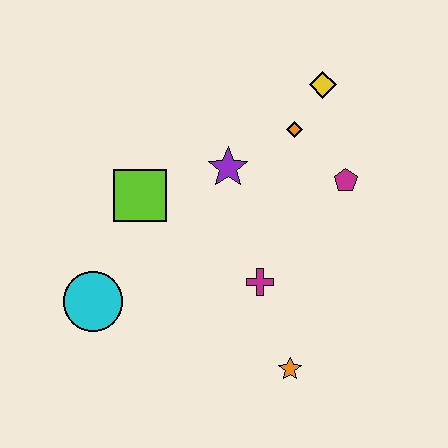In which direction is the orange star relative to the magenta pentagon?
The orange star is below the magenta pentagon.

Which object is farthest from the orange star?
The yellow diamond is farthest from the orange star.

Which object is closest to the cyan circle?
The lime square is closest to the cyan circle.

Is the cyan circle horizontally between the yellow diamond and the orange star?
No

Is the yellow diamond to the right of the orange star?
Yes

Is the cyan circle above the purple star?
No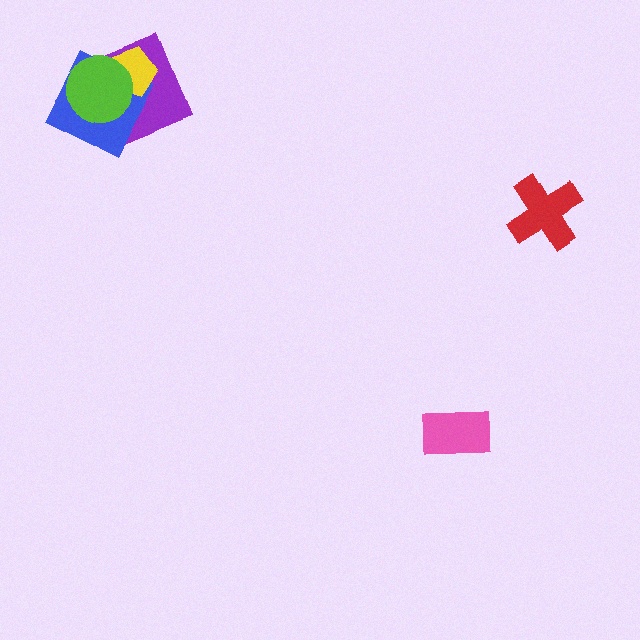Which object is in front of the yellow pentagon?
The lime circle is in front of the yellow pentagon.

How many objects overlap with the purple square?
3 objects overlap with the purple square.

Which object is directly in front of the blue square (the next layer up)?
The yellow pentagon is directly in front of the blue square.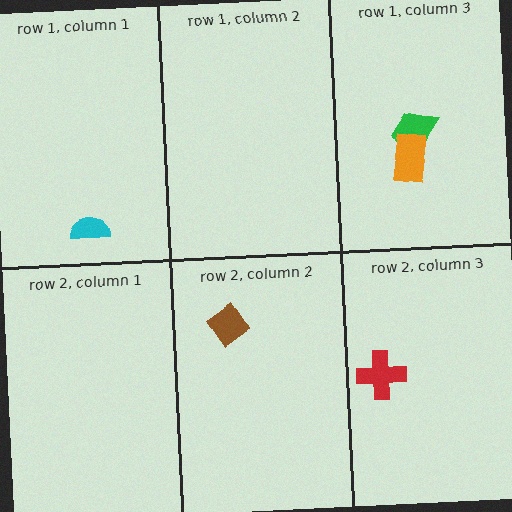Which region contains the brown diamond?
The row 2, column 2 region.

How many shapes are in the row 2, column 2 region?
1.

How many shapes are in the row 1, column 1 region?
1.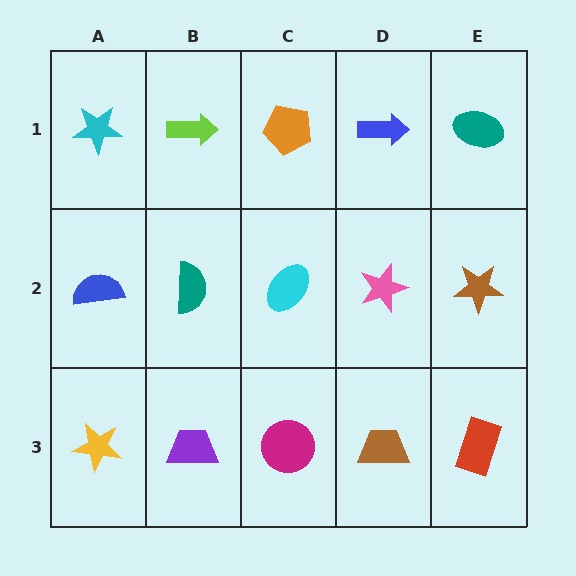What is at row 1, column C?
An orange pentagon.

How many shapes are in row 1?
5 shapes.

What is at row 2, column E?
A brown star.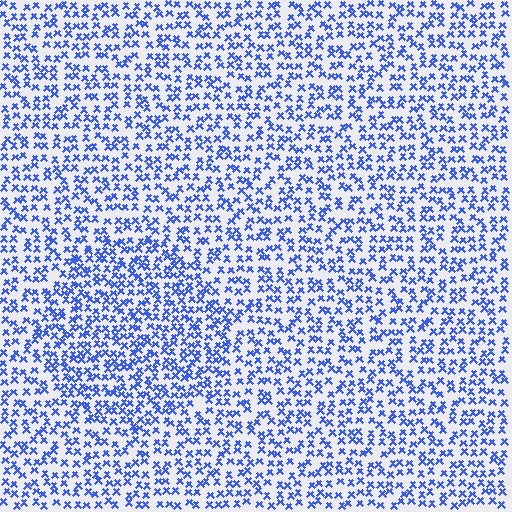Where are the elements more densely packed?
The elements are more densely packed inside the circle boundary.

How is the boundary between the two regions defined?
The boundary is defined by a change in element density (approximately 1.4x ratio). All elements are the same color, size, and shape.